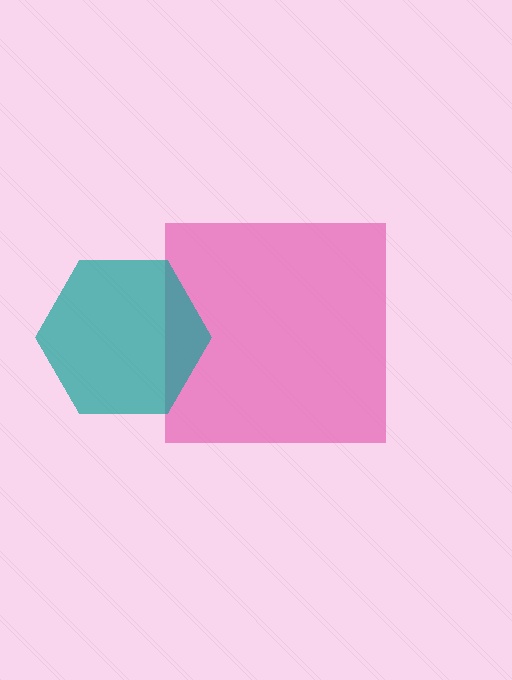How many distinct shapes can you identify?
There are 2 distinct shapes: a pink square, a teal hexagon.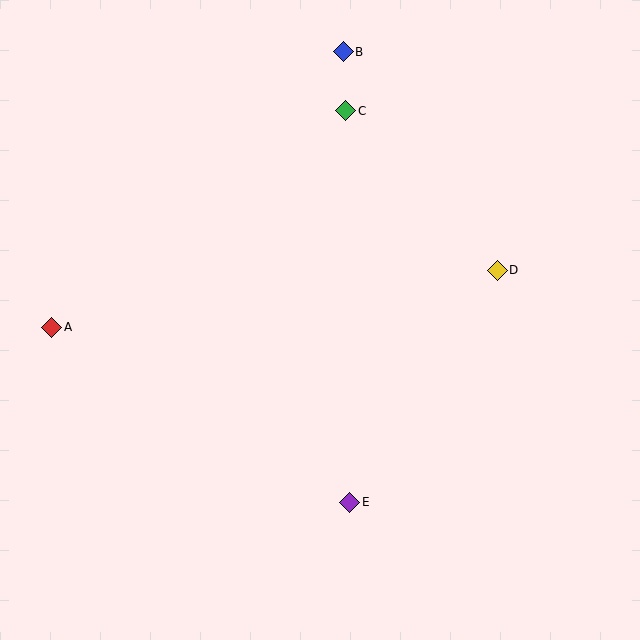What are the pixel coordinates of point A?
Point A is at (52, 327).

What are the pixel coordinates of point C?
Point C is at (346, 111).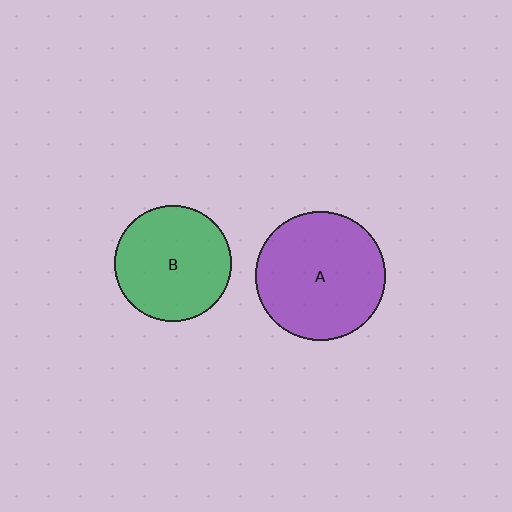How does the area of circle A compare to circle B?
Approximately 1.2 times.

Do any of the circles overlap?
No, none of the circles overlap.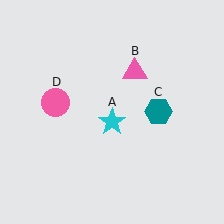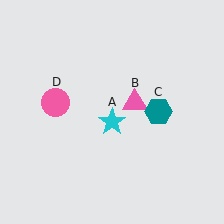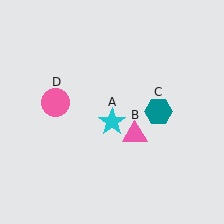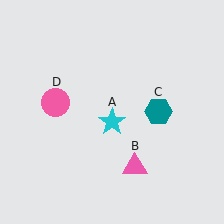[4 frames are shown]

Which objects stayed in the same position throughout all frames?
Cyan star (object A) and teal hexagon (object C) and pink circle (object D) remained stationary.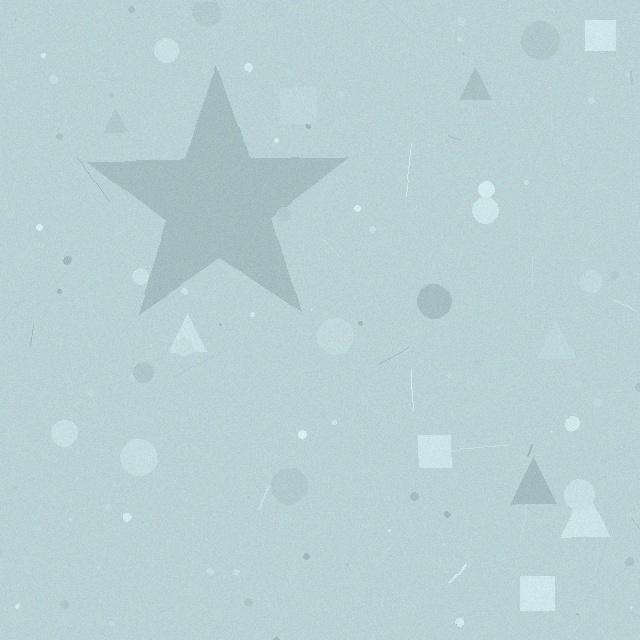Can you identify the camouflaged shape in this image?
The camouflaged shape is a star.